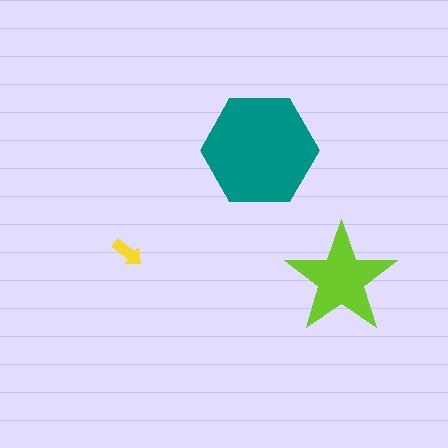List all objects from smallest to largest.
The yellow arrow, the lime star, the teal hexagon.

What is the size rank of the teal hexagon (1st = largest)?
1st.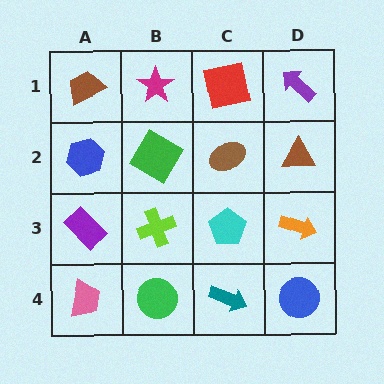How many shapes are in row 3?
4 shapes.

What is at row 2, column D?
A brown triangle.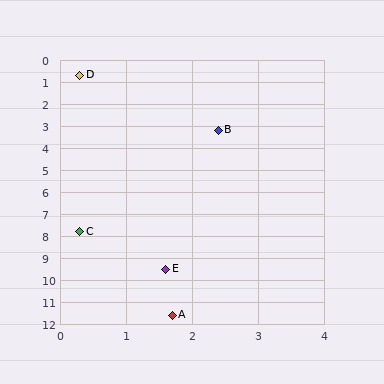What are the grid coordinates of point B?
Point B is at approximately (2.4, 3.2).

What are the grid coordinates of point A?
Point A is at approximately (1.7, 11.6).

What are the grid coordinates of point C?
Point C is at approximately (0.3, 7.8).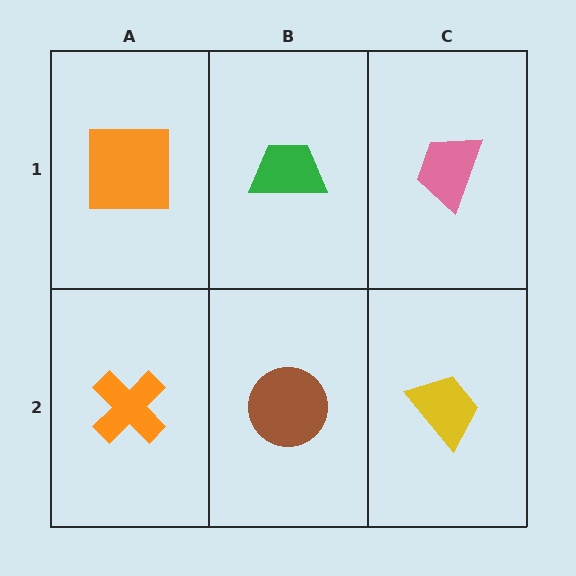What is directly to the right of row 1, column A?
A green trapezoid.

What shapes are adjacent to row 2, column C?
A pink trapezoid (row 1, column C), a brown circle (row 2, column B).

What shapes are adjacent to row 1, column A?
An orange cross (row 2, column A), a green trapezoid (row 1, column B).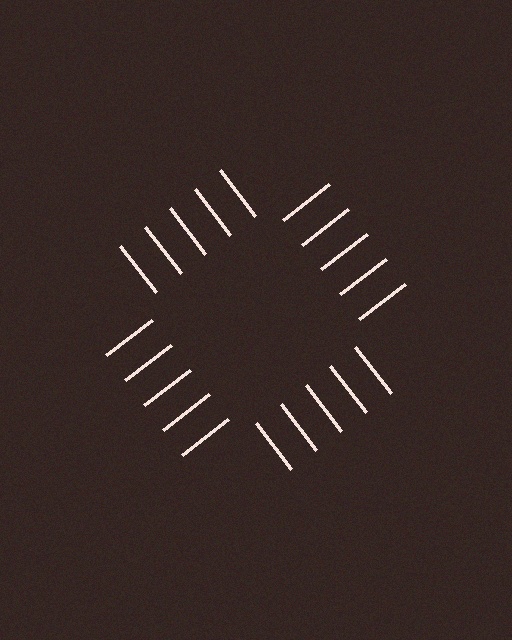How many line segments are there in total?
20 — 5 along each of the 4 edges.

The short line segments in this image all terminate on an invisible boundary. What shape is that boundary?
An illusory square — the line segments terminate on its edges but no continuous stroke is drawn.